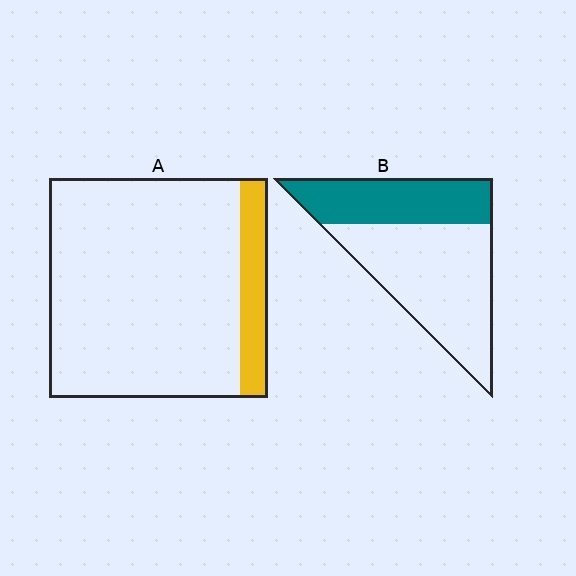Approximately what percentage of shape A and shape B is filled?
A is approximately 15% and B is approximately 35%.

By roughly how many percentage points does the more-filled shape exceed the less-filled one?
By roughly 25 percentage points (B over A).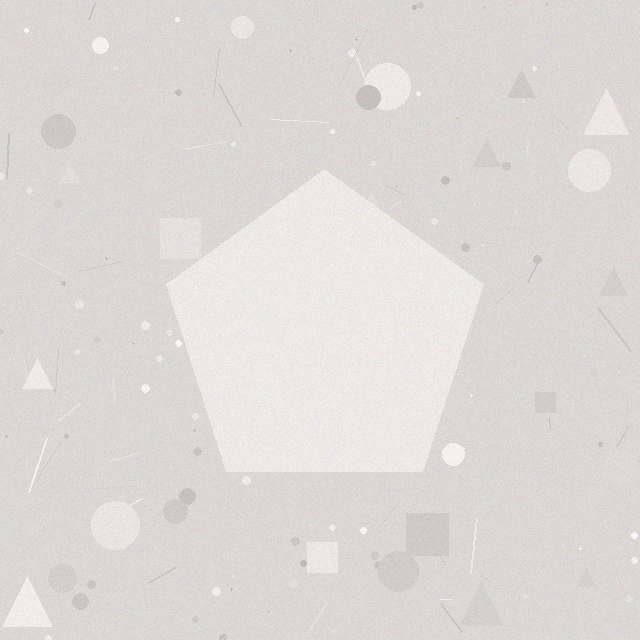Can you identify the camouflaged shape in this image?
The camouflaged shape is a pentagon.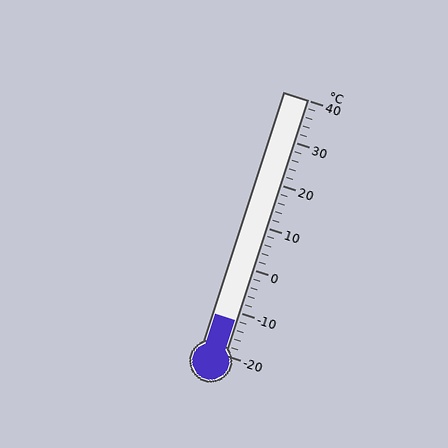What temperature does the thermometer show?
The thermometer shows approximately -12°C.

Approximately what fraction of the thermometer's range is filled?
The thermometer is filled to approximately 15% of its range.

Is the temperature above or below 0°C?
The temperature is below 0°C.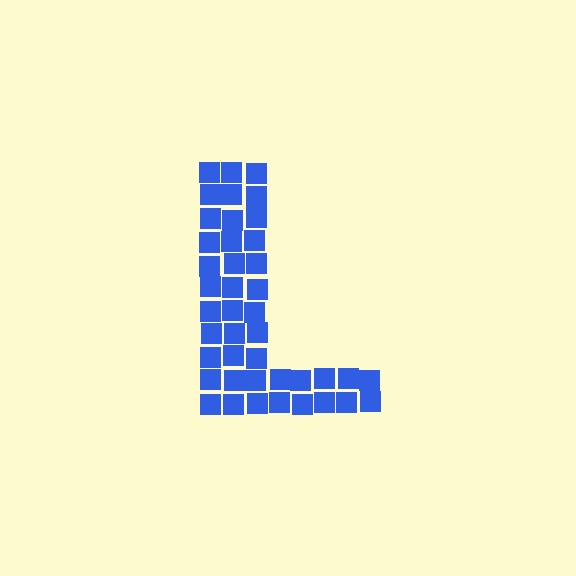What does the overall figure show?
The overall figure shows the letter L.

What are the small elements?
The small elements are squares.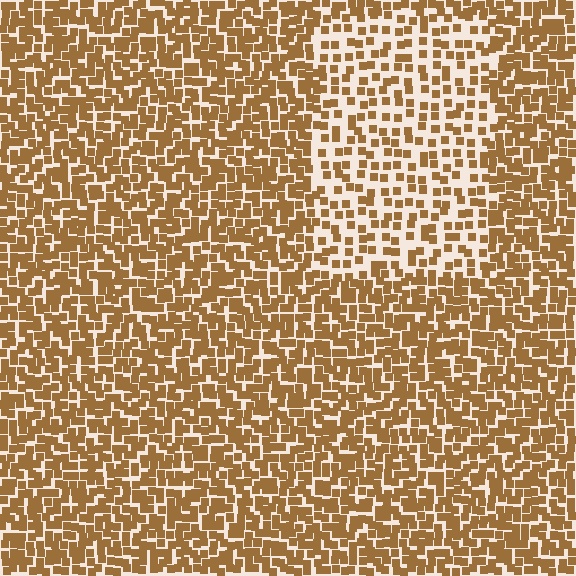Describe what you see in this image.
The image contains small brown elements arranged at two different densities. A rectangle-shaped region is visible where the elements are less densely packed than the surrounding area.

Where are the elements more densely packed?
The elements are more densely packed outside the rectangle boundary.